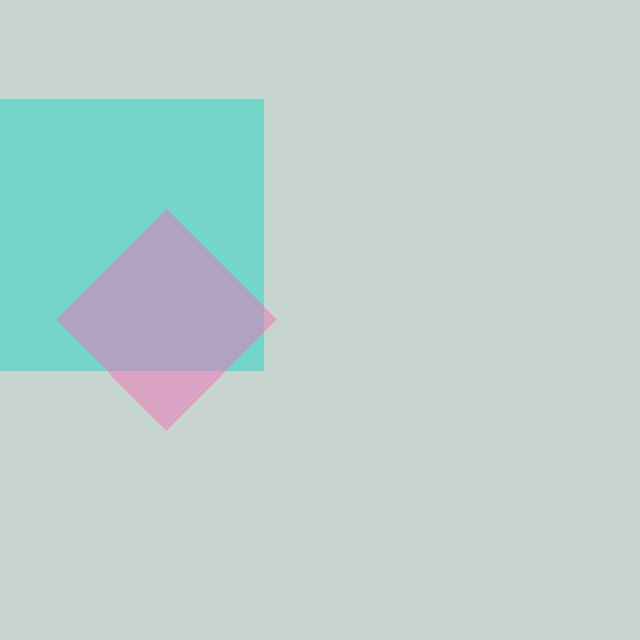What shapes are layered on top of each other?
The layered shapes are: a cyan square, a pink diamond.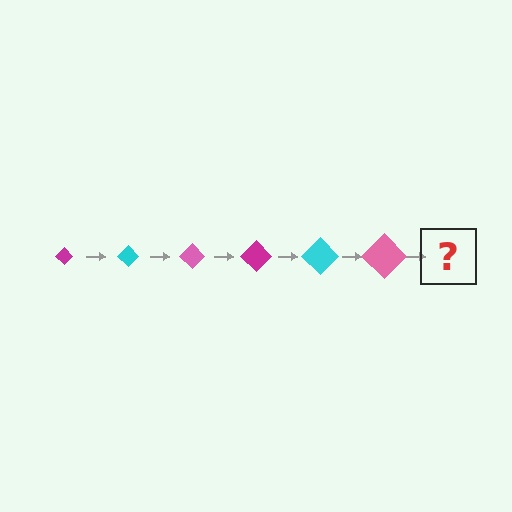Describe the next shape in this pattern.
It should be a magenta diamond, larger than the previous one.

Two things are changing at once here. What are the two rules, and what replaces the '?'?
The two rules are that the diamond grows larger each step and the color cycles through magenta, cyan, and pink. The '?' should be a magenta diamond, larger than the previous one.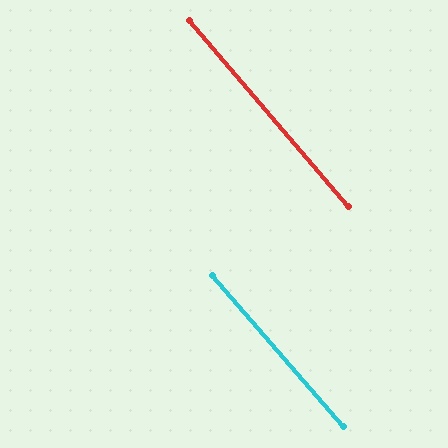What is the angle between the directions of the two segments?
Approximately 1 degree.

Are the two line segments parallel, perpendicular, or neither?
Parallel — their directions differ by only 0.6°.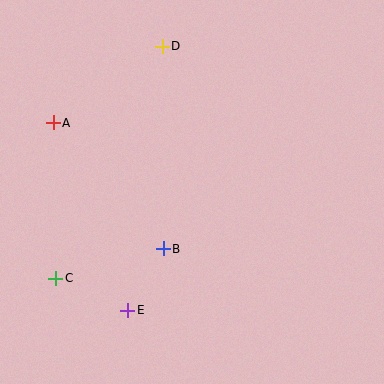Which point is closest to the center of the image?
Point B at (163, 249) is closest to the center.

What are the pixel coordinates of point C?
Point C is at (56, 278).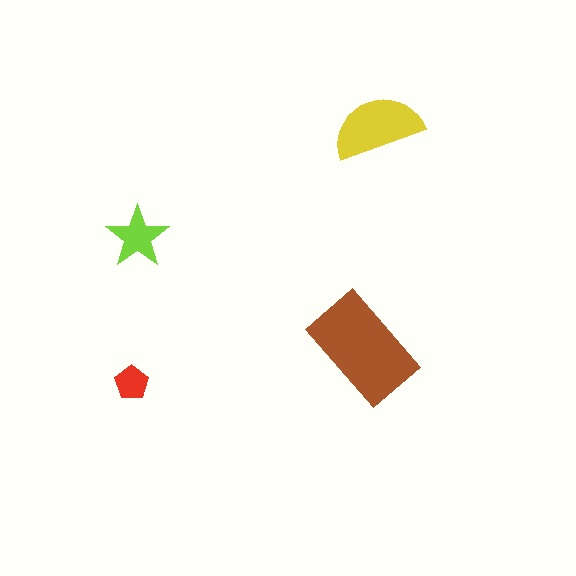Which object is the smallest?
The red pentagon.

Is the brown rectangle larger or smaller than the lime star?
Larger.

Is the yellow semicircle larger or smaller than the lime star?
Larger.